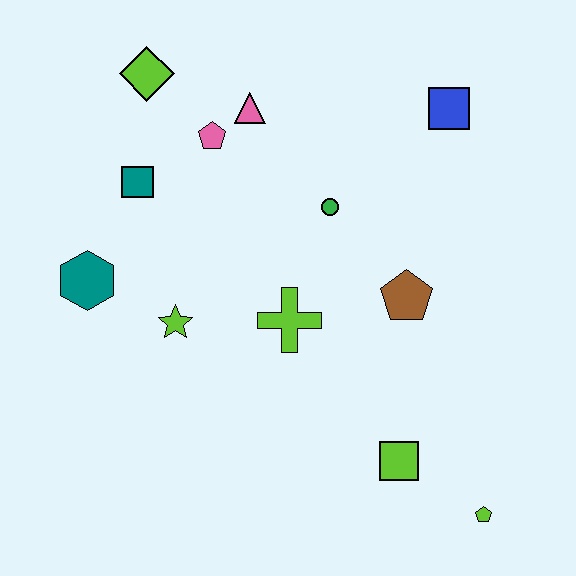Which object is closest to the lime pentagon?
The lime square is closest to the lime pentagon.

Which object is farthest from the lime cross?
The lime diamond is farthest from the lime cross.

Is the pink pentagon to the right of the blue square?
No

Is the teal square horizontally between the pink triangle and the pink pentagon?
No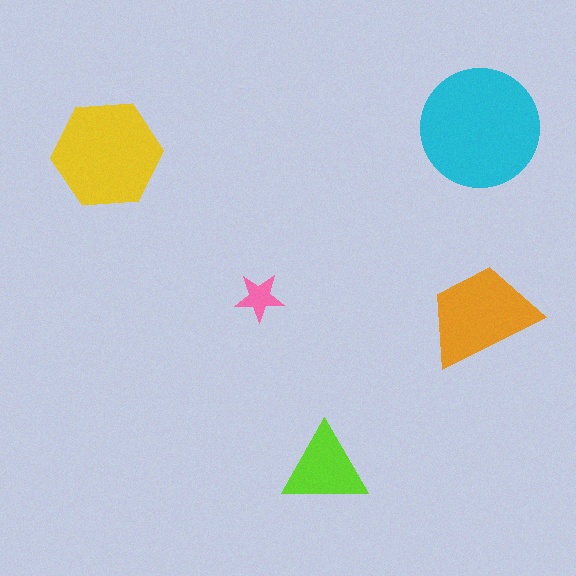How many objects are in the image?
There are 5 objects in the image.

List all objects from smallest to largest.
The pink star, the lime triangle, the orange trapezoid, the yellow hexagon, the cyan circle.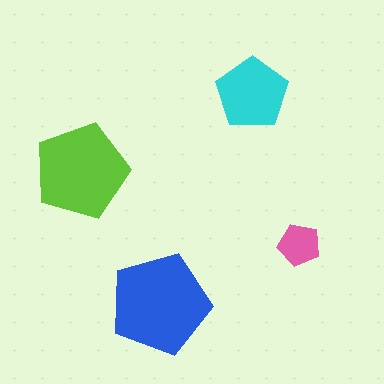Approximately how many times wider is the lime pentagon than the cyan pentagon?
About 1.5 times wider.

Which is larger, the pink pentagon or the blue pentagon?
The blue one.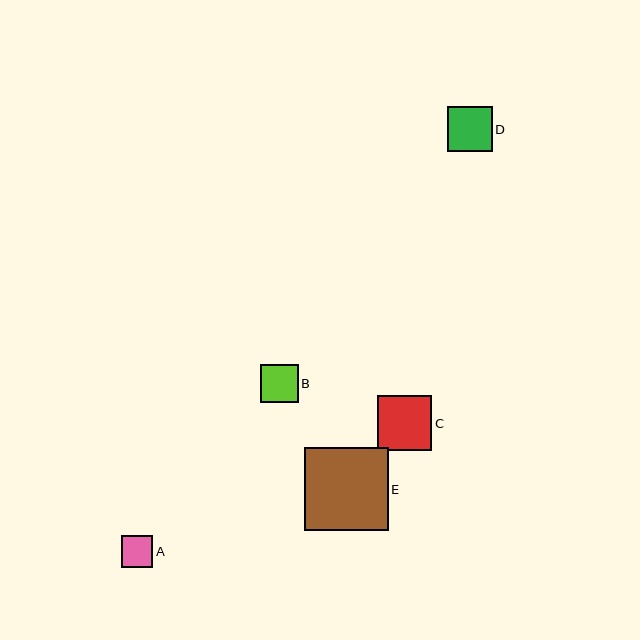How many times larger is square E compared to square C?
Square E is approximately 1.5 times the size of square C.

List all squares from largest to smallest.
From largest to smallest: E, C, D, B, A.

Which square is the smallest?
Square A is the smallest with a size of approximately 31 pixels.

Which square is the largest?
Square E is the largest with a size of approximately 84 pixels.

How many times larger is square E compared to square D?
Square E is approximately 1.9 times the size of square D.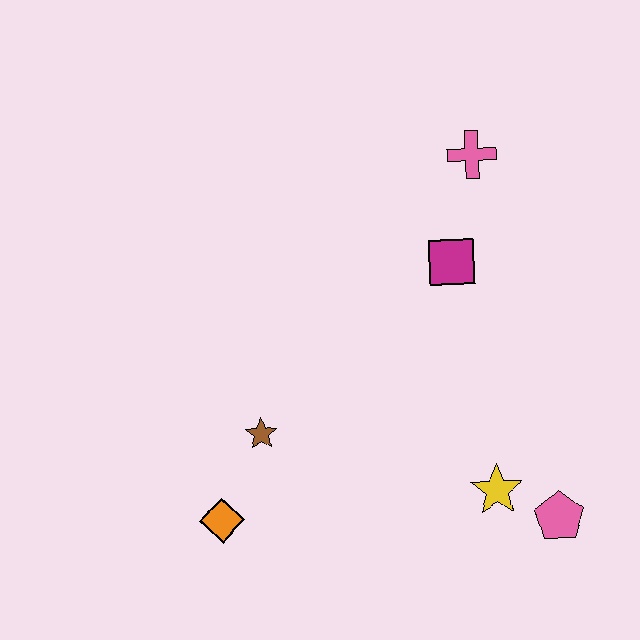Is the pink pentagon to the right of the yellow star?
Yes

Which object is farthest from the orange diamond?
The pink cross is farthest from the orange diamond.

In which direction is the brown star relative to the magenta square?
The brown star is to the left of the magenta square.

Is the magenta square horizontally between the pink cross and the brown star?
Yes